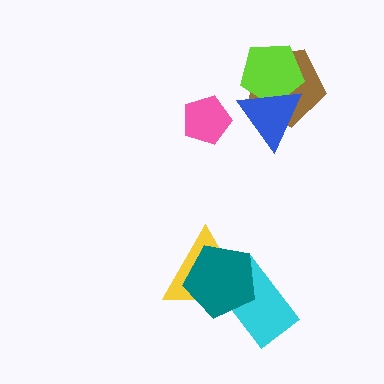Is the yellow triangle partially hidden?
Yes, it is partially covered by another shape.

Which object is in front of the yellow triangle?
The teal pentagon is in front of the yellow triangle.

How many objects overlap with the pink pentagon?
0 objects overlap with the pink pentagon.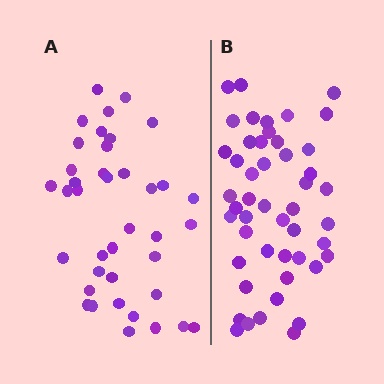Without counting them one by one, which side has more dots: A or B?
Region B (the right region) has more dots.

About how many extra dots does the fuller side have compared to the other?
Region B has roughly 8 or so more dots than region A.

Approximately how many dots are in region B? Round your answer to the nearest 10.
About 50 dots. (The exact count is 48, which rounds to 50.)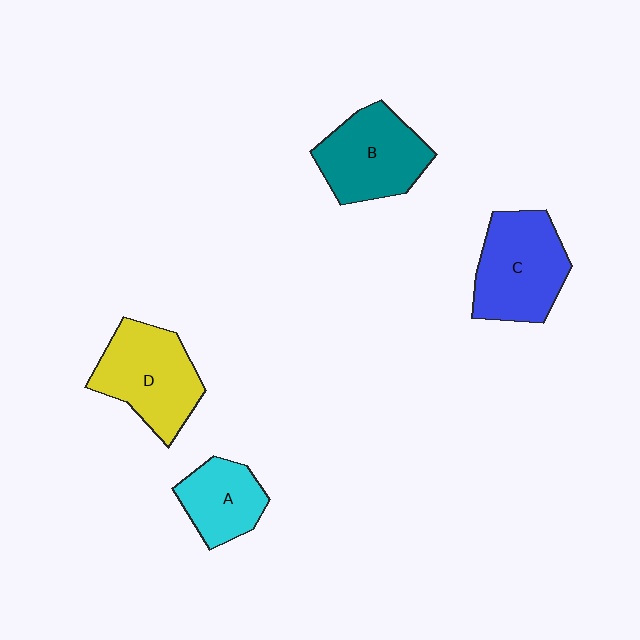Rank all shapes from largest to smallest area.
From largest to smallest: C (blue), D (yellow), B (teal), A (cyan).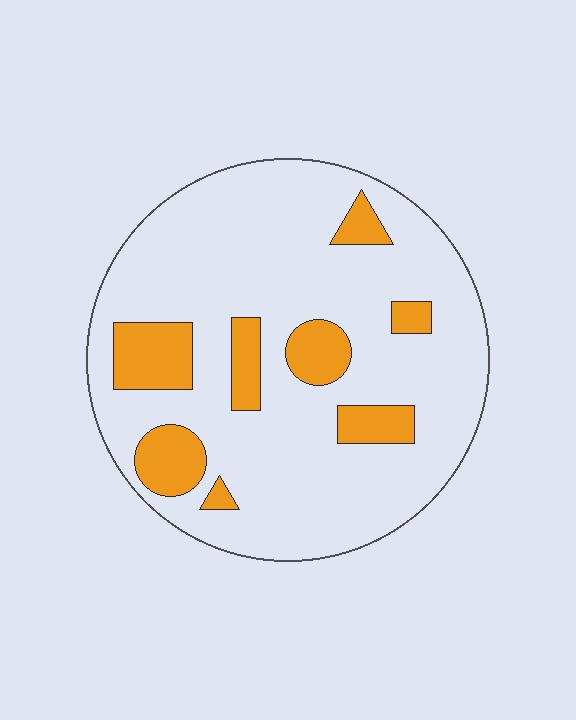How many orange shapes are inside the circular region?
8.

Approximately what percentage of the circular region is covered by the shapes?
Approximately 20%.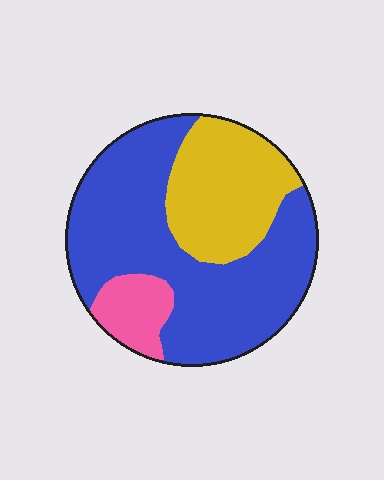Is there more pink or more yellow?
Yellow.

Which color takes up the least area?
Pink, at roughly 10%.